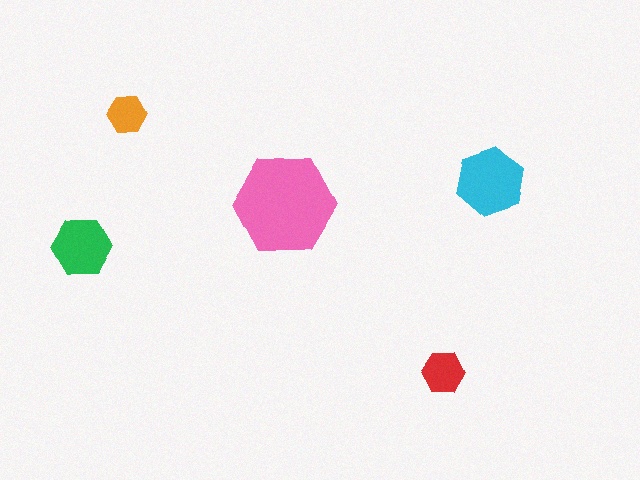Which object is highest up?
The orange hexagon is topmost.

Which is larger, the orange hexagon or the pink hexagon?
The pink one.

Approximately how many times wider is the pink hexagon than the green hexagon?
About 1.5 times wider.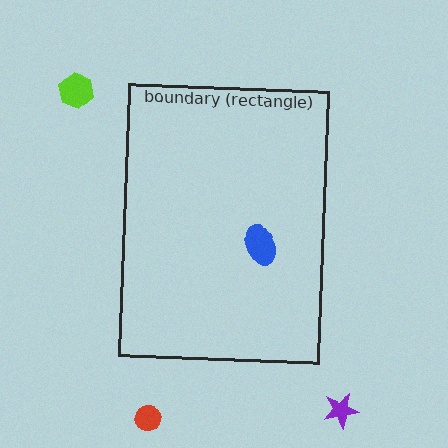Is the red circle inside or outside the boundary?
Outside.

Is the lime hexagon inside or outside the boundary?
Outside.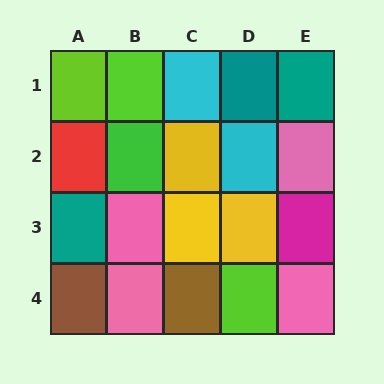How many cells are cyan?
2 cells are cyan.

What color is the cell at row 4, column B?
Pink.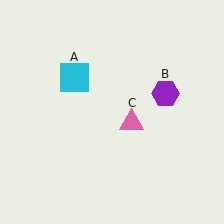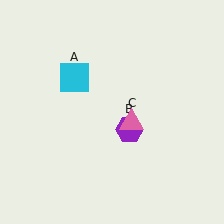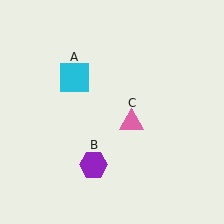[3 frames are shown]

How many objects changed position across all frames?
1 object changed position: purple hexagon (object B).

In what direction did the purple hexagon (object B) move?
The purple hexagon (object B) moved down and to the left.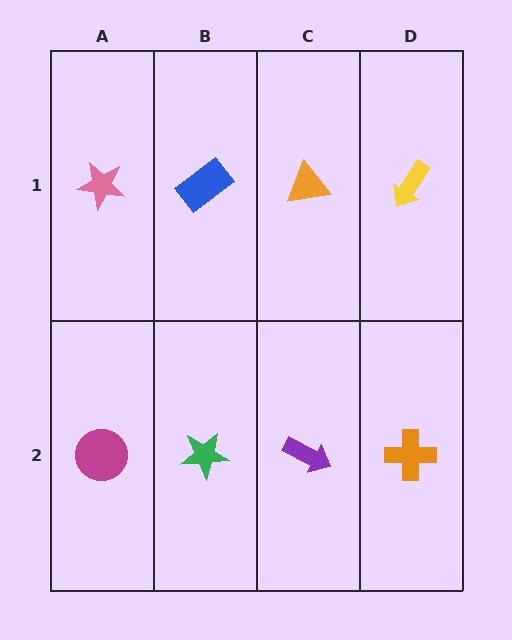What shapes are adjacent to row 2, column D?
A yellow arrow (row 1, column D), a purple arrow (row 2, column C).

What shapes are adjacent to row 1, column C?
A purple arrow (row 2, column C), a blue rectangle (row 1, column B), a yellow arrow (row 1, column D).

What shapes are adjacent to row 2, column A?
A pink star (row 1, column A), a green star (row 2, column B).